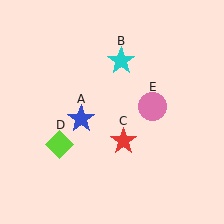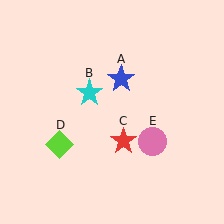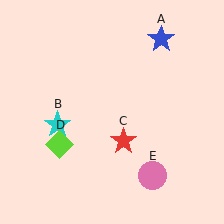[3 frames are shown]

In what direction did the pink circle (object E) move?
The pink circle (object E) moved down.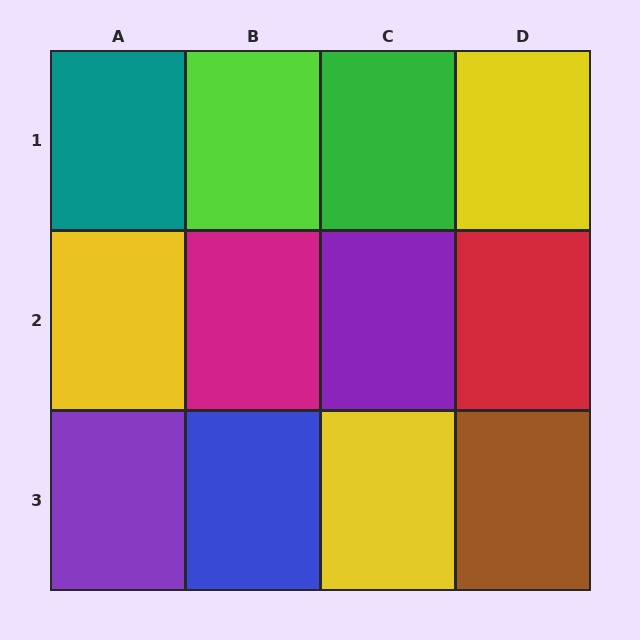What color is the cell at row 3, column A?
Purple.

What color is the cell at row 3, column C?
Yellow.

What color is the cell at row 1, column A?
Teal.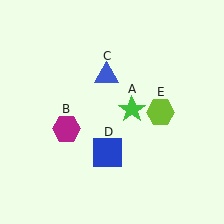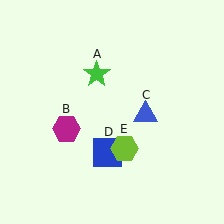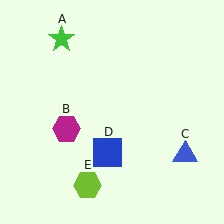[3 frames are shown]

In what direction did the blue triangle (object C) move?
The blue triangle (object C) moved down and to the right.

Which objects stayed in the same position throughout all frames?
Magenta hexagon (object B) and blue square (object D) remained stationary.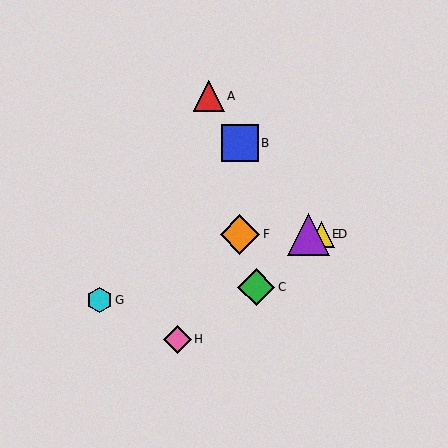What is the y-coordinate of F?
Object F is at y≈234.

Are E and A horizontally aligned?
No, E is at y≈234 and A is at y≈96.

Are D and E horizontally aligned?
Yes, both are at y≈234.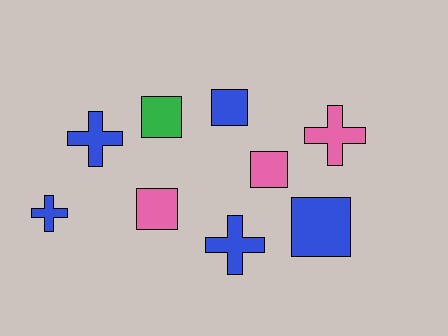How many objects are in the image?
There are 9 objects.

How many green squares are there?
There is 1 green square.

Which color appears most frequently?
Blue, with 5 objects.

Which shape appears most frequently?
Square, with 5 objects.